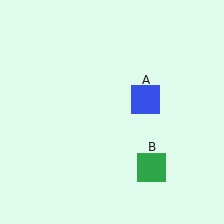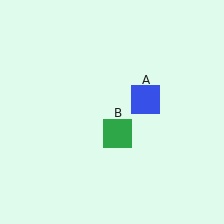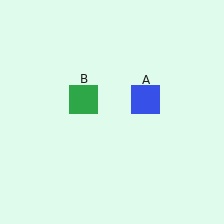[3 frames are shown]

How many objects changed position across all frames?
1 object changed position: green square (object B).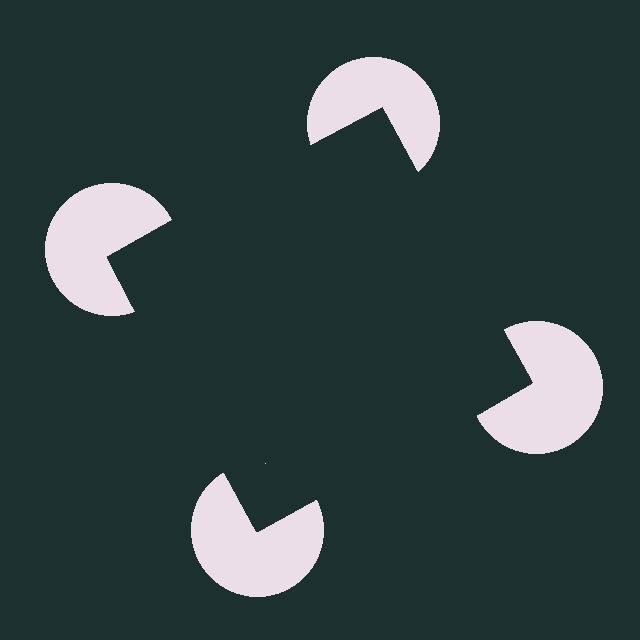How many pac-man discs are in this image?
There are 4 — one at each vertex of the illusory square.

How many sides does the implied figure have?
4 sides.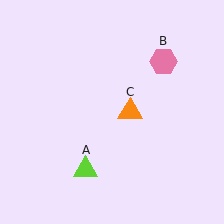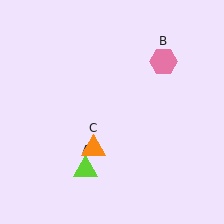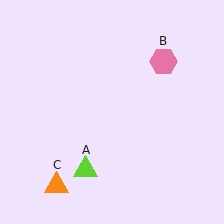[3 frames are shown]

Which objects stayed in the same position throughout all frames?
Lime triangle (object A) and pink hexagon (object B) remained stationary.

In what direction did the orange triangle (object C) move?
The orange triangle (object C) moved down and to the left.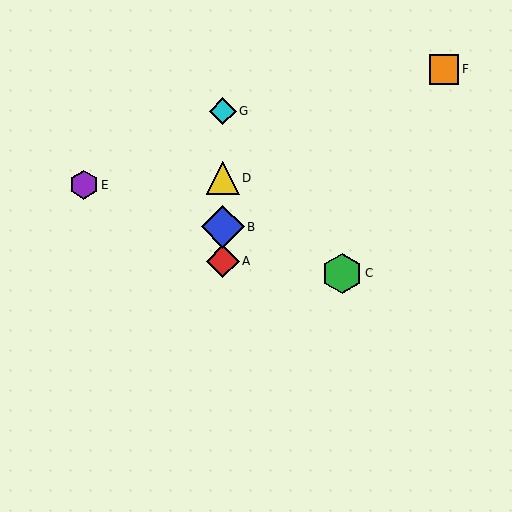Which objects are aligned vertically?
Objects A, B, D, G are aligned vertically.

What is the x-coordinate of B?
Object B is at x≈223.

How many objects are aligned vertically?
4 objects (A, B, D, G) are aligned vertically.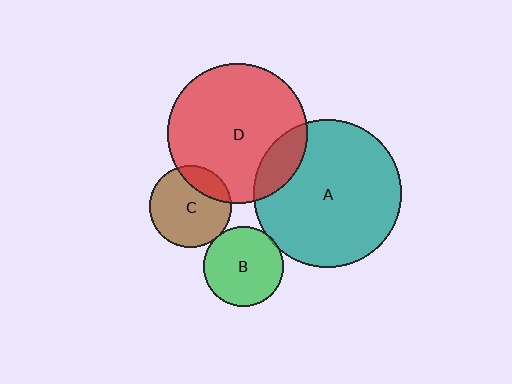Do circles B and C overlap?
Yes.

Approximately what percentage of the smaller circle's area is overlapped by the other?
Approximately 5%.